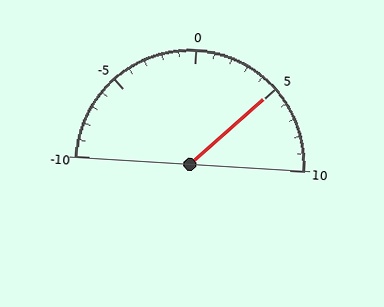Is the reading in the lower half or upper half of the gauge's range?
The reading is in the upper half of the range (-10 to 10).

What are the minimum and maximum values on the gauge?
The gauge ranges from -10 to 10.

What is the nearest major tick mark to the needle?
The nearest major tick mark is 5.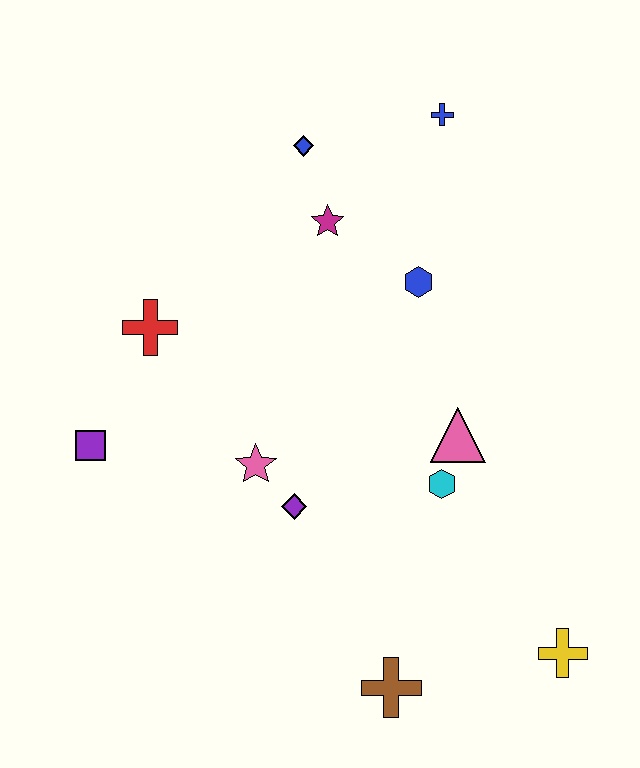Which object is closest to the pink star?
The purple diamond is closest to the pink star.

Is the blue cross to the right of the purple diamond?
Yes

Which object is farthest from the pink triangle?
The purple square is farthest from the pink triangle.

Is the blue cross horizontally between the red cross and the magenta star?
No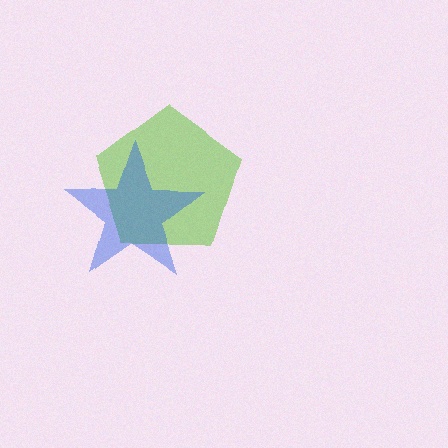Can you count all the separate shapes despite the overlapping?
Yes, there are 2 separate shapes.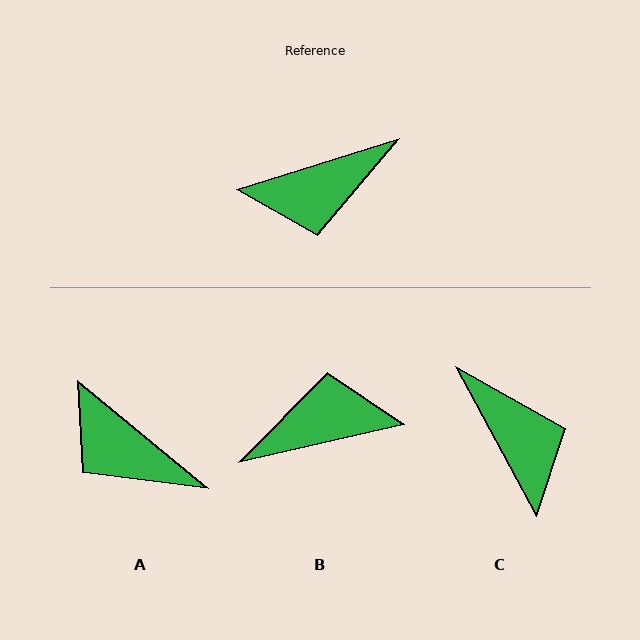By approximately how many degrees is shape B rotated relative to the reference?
Approximately 176 degrees counter-clockwise.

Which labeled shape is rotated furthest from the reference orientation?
B, about 176 degrees away.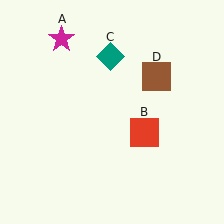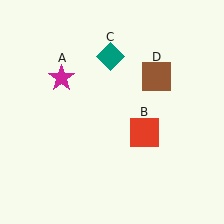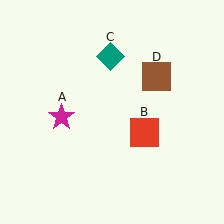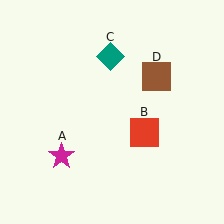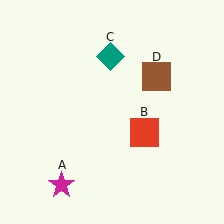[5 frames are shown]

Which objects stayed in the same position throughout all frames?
Red square (object B) and teal diamond (object C) and brown square (object D) remained stationary.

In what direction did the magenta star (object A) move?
The magenta star (object A) moved down.